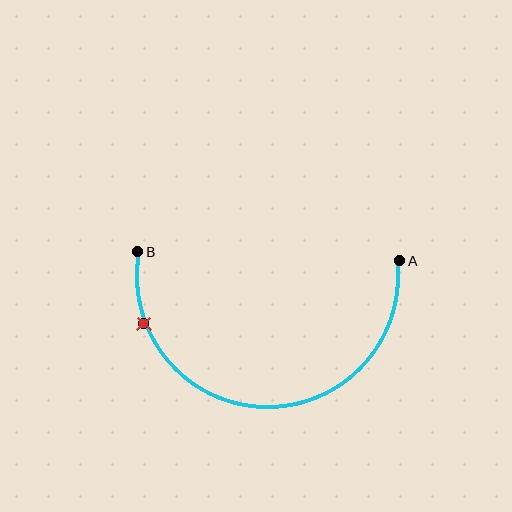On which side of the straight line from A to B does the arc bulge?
The arc bulges below the straight line connecting A and B.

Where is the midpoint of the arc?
The arc midpoint is the point on the curve farthest from the straight line joining A and B. It sits below that line.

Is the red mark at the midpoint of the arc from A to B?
No. The red mark lies on the arc but is closer to endpoint B. The arc midpoint would be at the point on the curve equidistant along the arc from both A and B.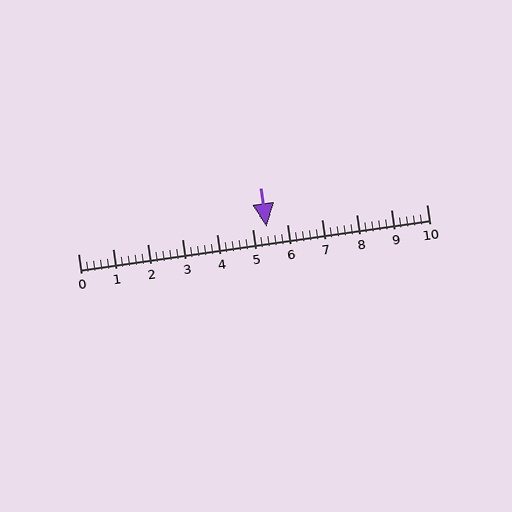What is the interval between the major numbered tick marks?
The major tick marks are spaced 1 units apart.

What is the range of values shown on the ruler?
The ruler shows values from 0 to 10.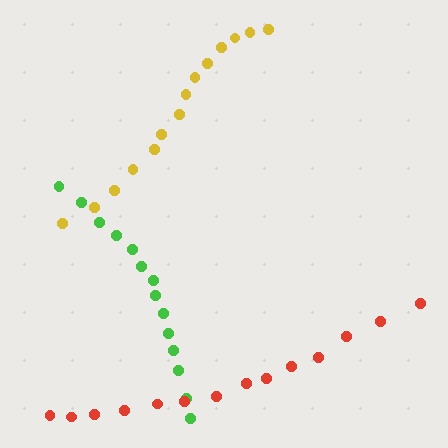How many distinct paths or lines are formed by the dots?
There are 3 distinct paths.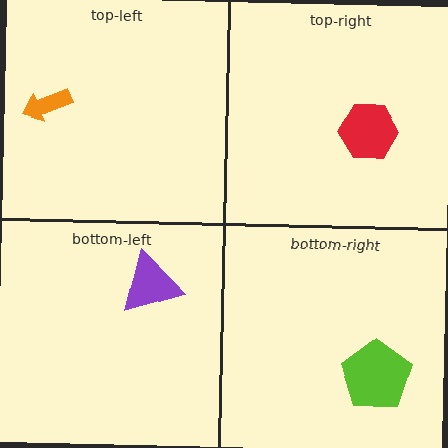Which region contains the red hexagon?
The top-right region.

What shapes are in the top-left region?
The orange arrow.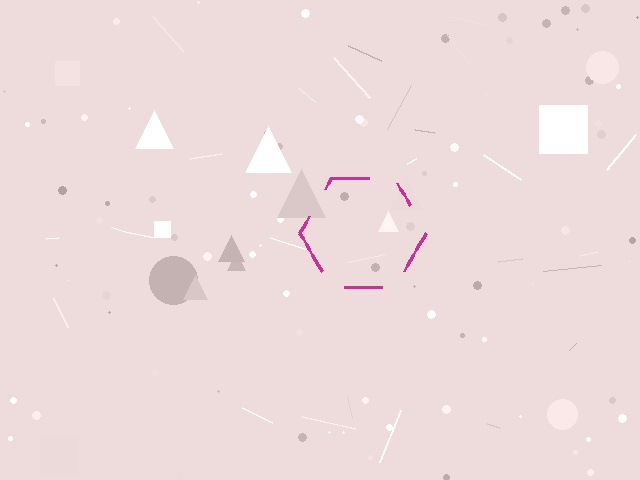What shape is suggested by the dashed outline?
The dashed outline suggests a hexagon.